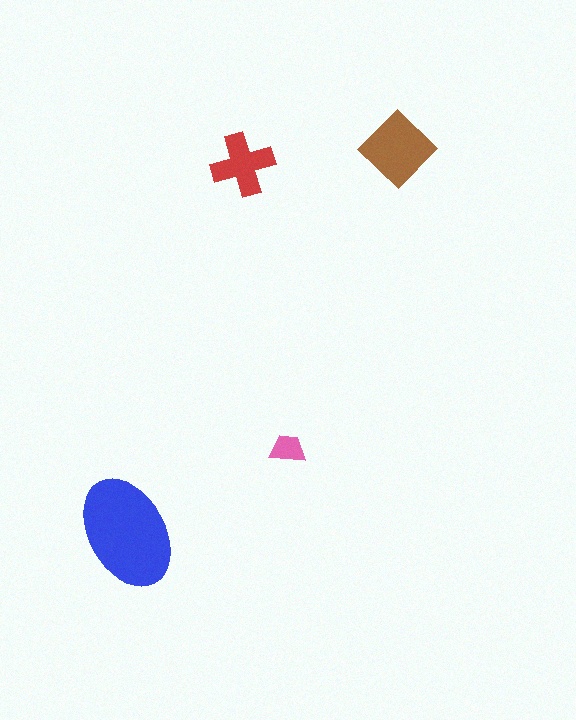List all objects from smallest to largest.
The pink trapezoid, the red cross, the brown diamond, the blue ellipse.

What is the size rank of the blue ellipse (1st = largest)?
1st.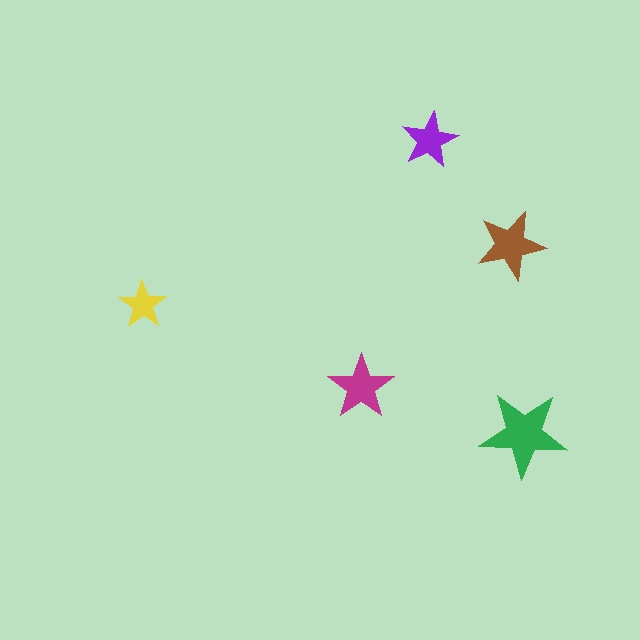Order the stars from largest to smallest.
the green one, the brown one, the magenta one, the purple one, the yellow one.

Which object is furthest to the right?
The green star is rightmost.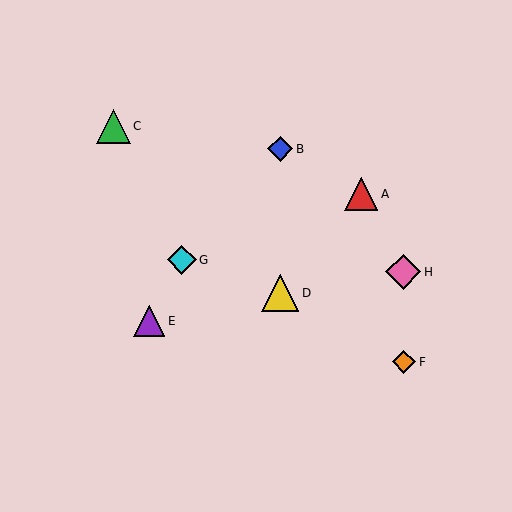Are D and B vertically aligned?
Yes, both are at x≈280.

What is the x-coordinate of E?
Object E is at x≈149.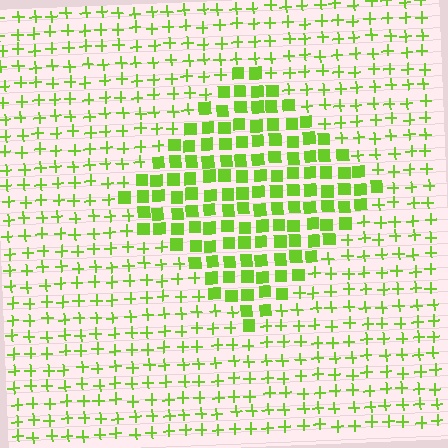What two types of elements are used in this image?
The image uses squares inside the diamond region and plus signs outside it.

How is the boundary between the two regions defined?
The boundary is defined by a change in element shape: squares inside vs. plus signs outside. All elements share the same color and spacing.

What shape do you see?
I see a diamond.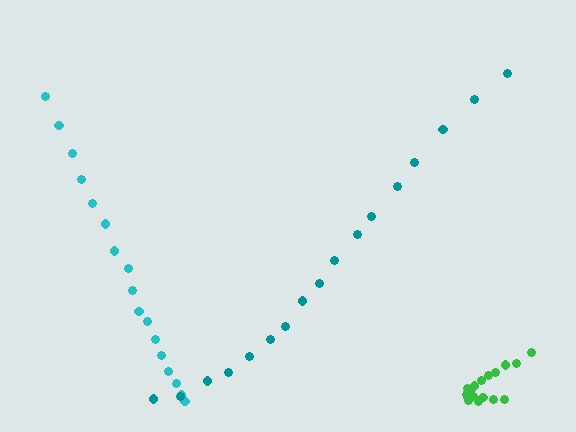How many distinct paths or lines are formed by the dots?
There are 3 distinct paths.